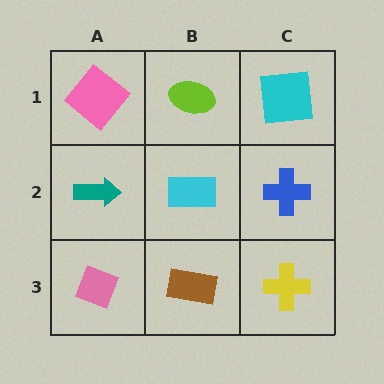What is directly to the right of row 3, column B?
A yellow cross.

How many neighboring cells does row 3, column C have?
2.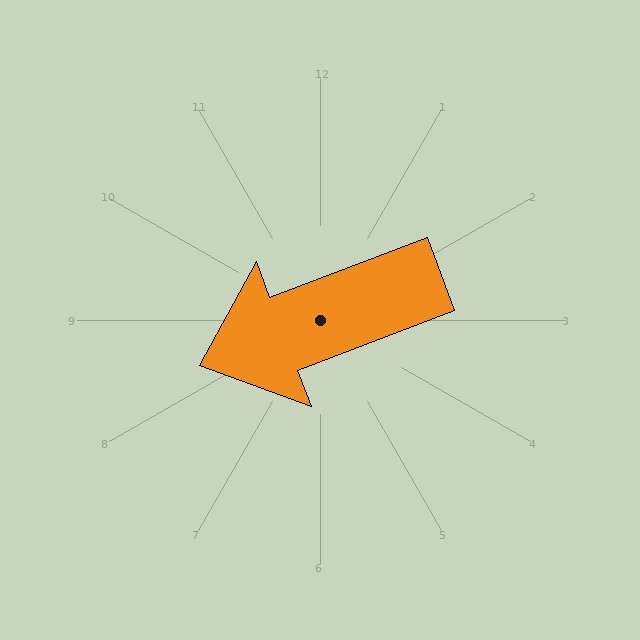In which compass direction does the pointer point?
West.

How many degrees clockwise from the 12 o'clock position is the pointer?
Approximately 249 degrees.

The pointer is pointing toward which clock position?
Roughly 8 o'clock.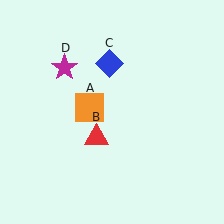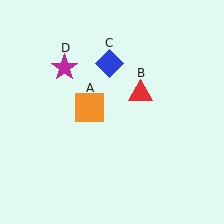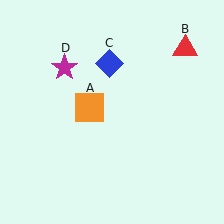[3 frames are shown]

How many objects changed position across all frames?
1 object changed position: red triangle (object B).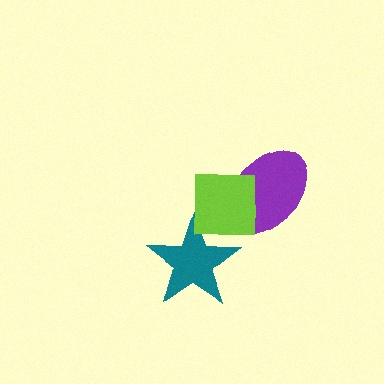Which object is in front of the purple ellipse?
The lime square is in front of the purple ellipse.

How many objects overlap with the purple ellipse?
1 object overlaps with the purple ellipse.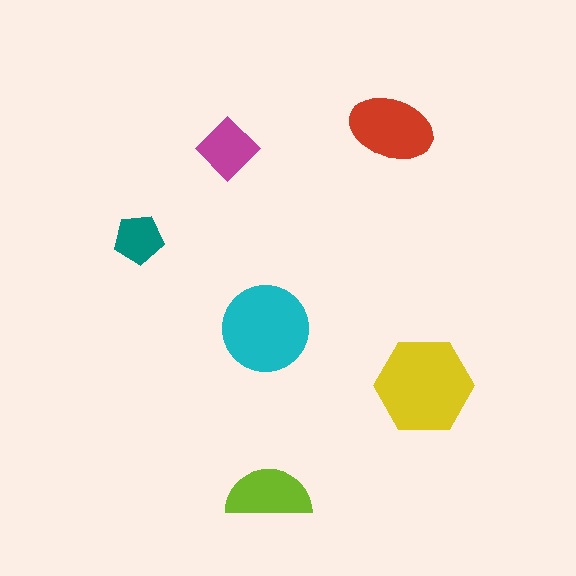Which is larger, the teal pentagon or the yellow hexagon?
The yellow hexagon.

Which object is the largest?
The yellow hexagon.